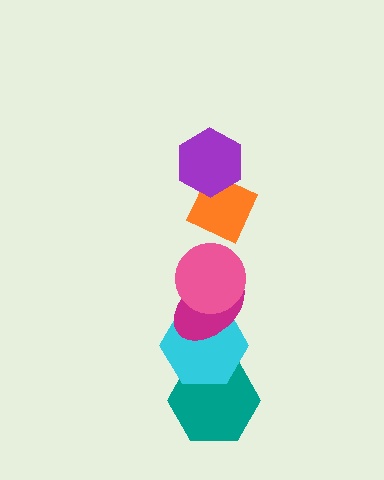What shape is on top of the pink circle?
The orange diamond is on top of the pink circle.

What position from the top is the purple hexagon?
The purple hexagon is 1st from the top.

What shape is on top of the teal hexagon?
The cyan hexagon is on top of the teal hexagon.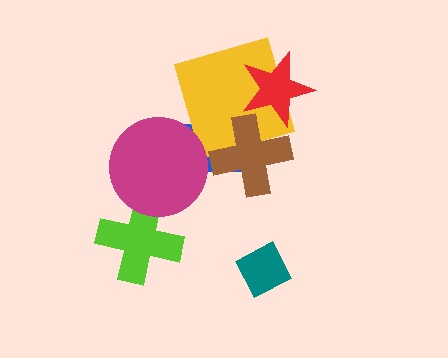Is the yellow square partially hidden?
Yes, it is partially covered by another shape.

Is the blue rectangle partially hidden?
Yes, it is partially covered by another shape.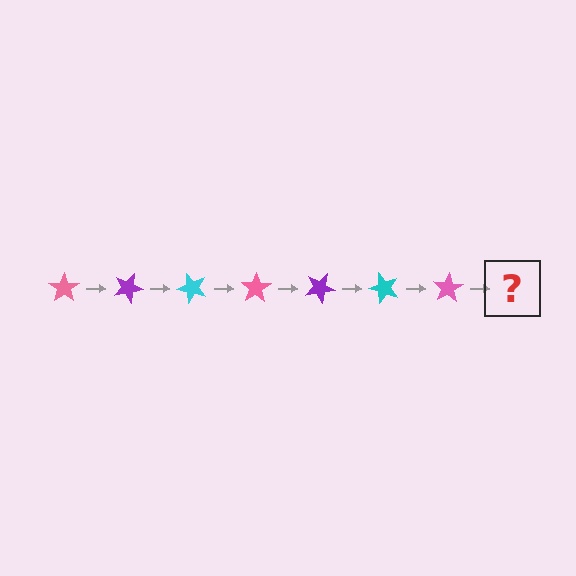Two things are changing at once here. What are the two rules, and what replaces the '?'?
The two rules are that it rotates 25 degrees each step and the color cycles through pink, purple, and cyan. The '?' should be a purple star, rotated 175 degrees from the start.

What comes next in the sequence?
The next element should be a purple star, rotated 175 degrees from the start.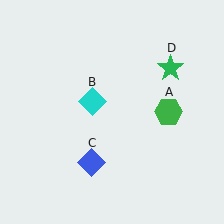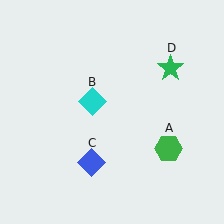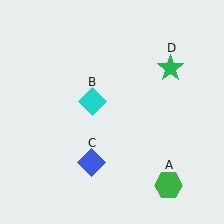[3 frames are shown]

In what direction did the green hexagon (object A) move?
The green hexagon (object A) moved down.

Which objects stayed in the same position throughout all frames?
Cyan diamond (object B) and blue diamond (object C) and green star (object D) remained stationary.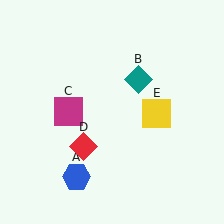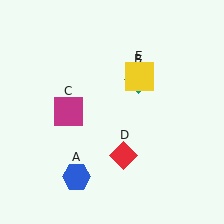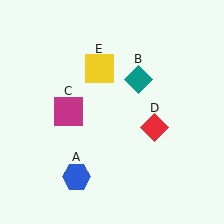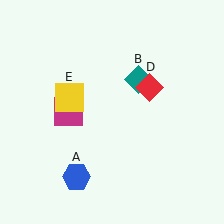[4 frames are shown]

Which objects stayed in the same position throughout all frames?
Blue hexagon (object A) and teal diamond (object B) and magenta square (object C) remained stationary.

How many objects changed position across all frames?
2 objects changed position: red diamond (object D), yellow square (object E).